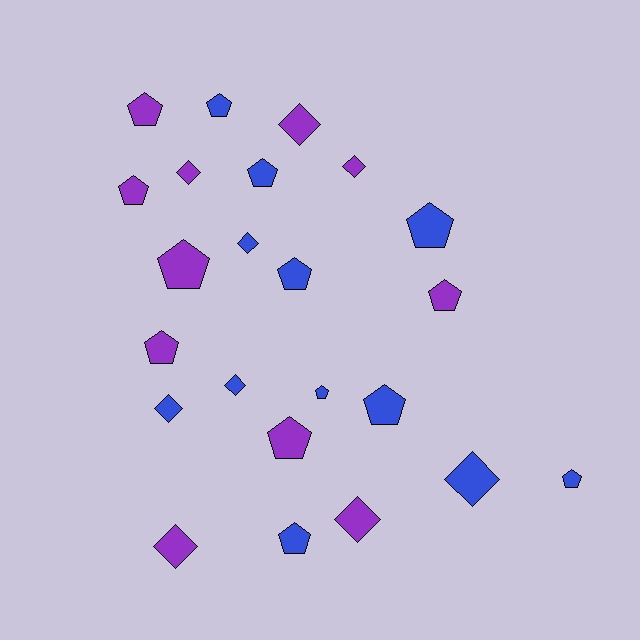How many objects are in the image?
There are 23 objects.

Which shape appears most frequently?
Pentagon, with 14 objects.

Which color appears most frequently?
Blue, with 12 objects.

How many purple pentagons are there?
There are 6 purple pentagons.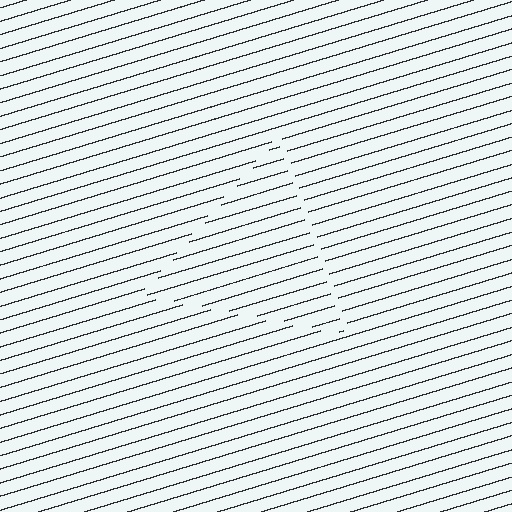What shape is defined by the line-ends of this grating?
An illusory triangle. The interior of the shape contains the same grating, shifted by half a period — the contour is defined by the phase discontinuity where line-ends from the inner and outer gratings abut.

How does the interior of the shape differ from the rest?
The interior of the shape contains the same grating, shifted by half a period — the contour is defined by the phase discontinuity where line-ends from the inner and outer gratings abut.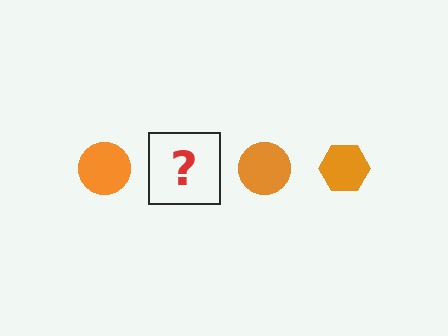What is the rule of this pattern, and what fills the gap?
The rule is that the pattern cycles through circle, hexagon shapes in orange. The gap should be filled with an orange hexagon.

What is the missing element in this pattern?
The missing element is an orange hexagon.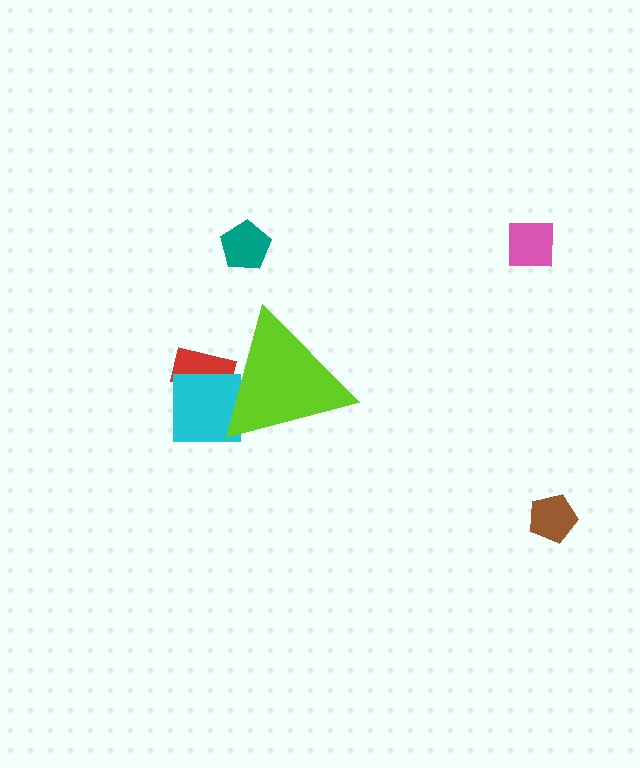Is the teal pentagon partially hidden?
No, the teal pentagon is fully visible.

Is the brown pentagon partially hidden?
No, the brown pentagon is fully visible.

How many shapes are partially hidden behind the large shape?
2 shapes are partially hidden.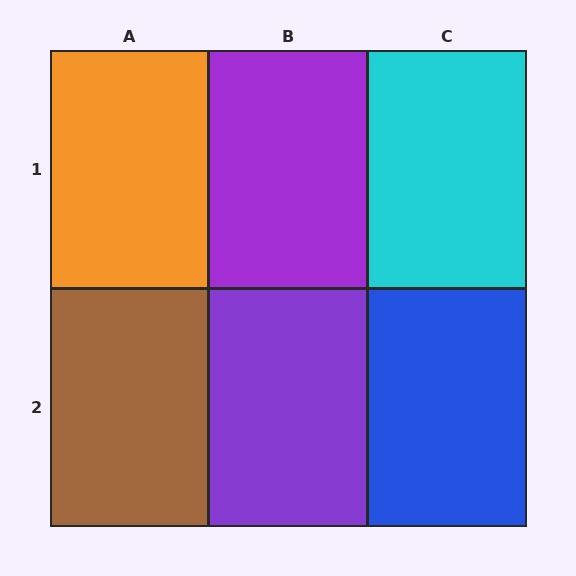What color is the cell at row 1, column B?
Purple.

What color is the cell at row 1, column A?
Orange.